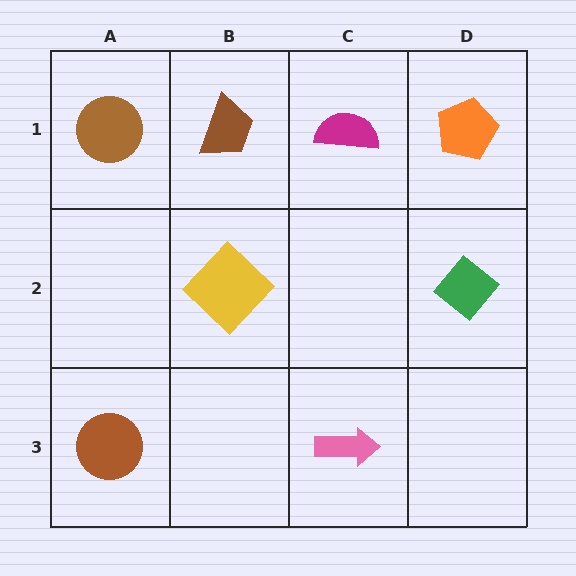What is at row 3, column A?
A brown circle.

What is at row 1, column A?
A brown circle.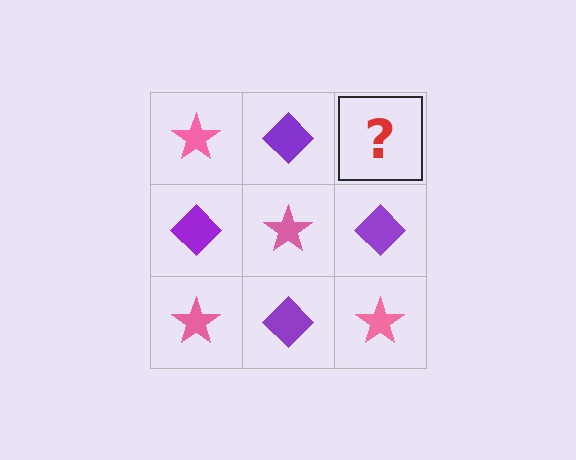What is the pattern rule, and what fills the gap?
The rule is that it alternates pink star and purple diamond in a checkerboard pattern. The gap should be filled with a pink star.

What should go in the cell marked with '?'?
The missing cell should contain a pink star.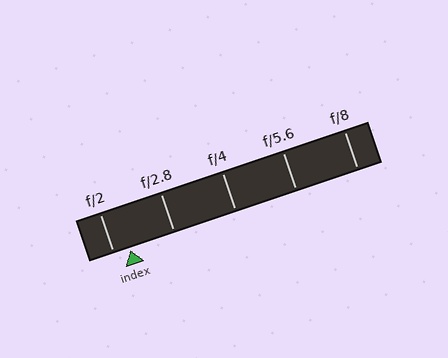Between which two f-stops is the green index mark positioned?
The index mark is between f/2 and f/2.8.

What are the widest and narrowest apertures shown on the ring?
The widest aperture shown is f/2 and the narrowest is f/8.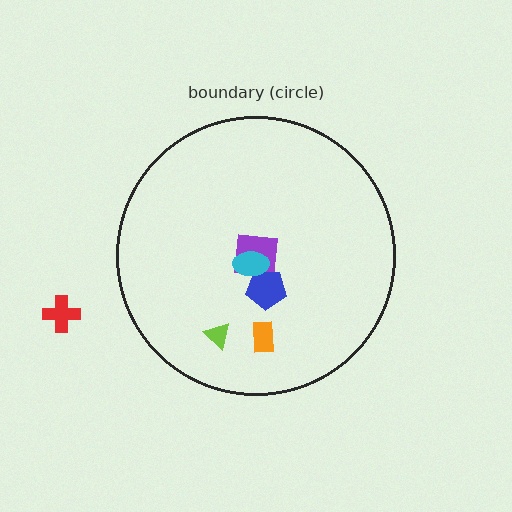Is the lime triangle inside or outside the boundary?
Inside.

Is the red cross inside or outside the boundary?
Outside.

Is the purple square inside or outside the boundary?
Inside.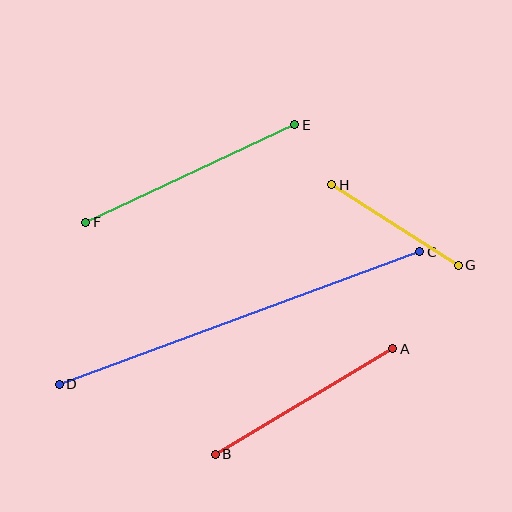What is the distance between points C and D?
The distance is approximately 384 pixels.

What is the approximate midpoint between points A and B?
The midpoint is at approximately (304, 402) pixels.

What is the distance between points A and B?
The distance is approximately 207 pixels.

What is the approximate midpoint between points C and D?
The midpoint is at approximately (239, 318) pixels.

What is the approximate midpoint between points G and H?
The midpoint is at approximately (395, 225) pixels.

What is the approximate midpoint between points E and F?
The midpoint is at approximately (190, 174) pixels.